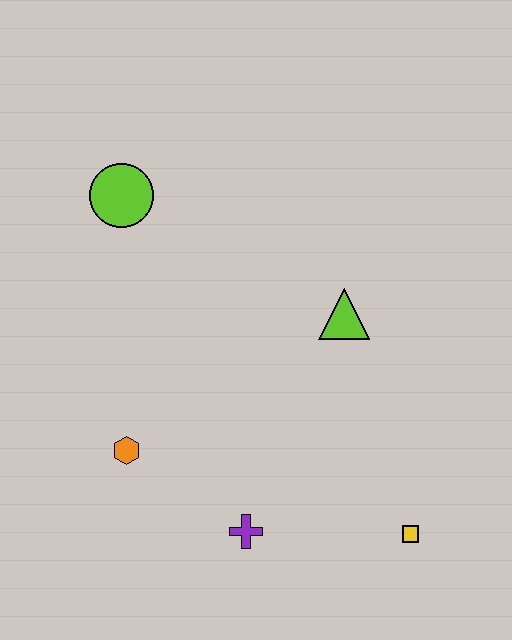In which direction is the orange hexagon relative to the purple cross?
The orange hexagon is to the left of the purple cross.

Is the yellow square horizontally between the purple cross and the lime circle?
No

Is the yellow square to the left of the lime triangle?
No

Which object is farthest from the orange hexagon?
The yellow square is farthest from the orange hexagon.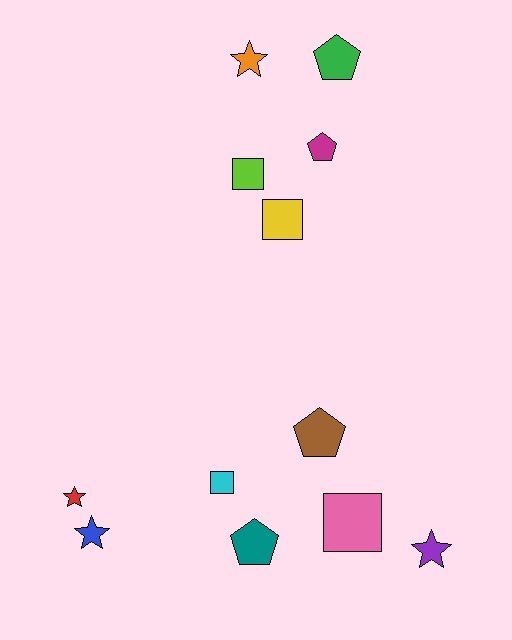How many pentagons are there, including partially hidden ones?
There are 4 pentagons.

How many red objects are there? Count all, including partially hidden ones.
There is 1 red object.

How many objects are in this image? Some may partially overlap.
There are 12 objects.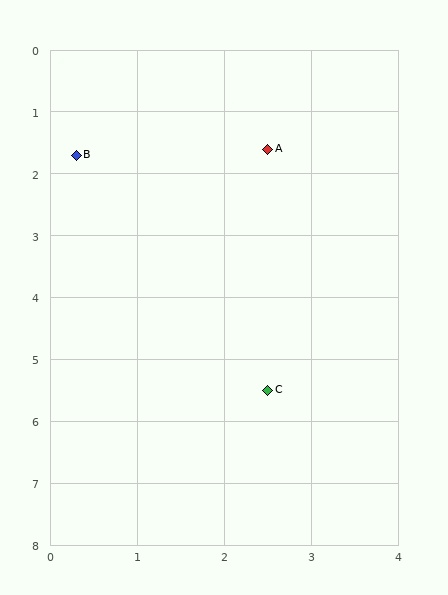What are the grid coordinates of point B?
Point B is at approximately (0.3, 1.7).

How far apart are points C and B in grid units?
Points C and B are about 4.4 grid units apart.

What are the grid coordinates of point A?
Point A is at approximately (2.5, 1.6).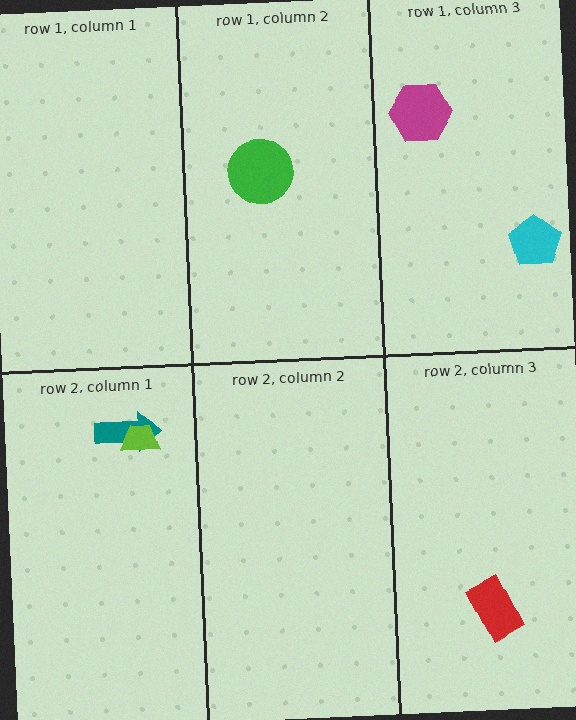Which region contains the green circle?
The row 1, column 2 region.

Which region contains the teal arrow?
The row 2, column 1 region.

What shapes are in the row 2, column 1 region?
The teal arrow, the lime trapezoid.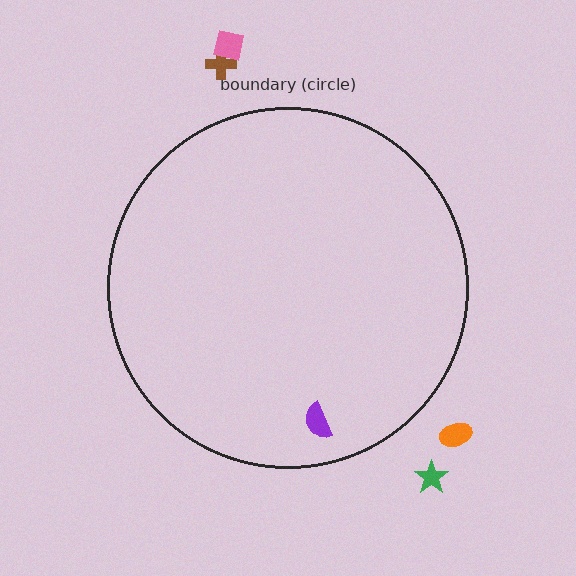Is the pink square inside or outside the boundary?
Outside.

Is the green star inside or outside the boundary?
Outside.